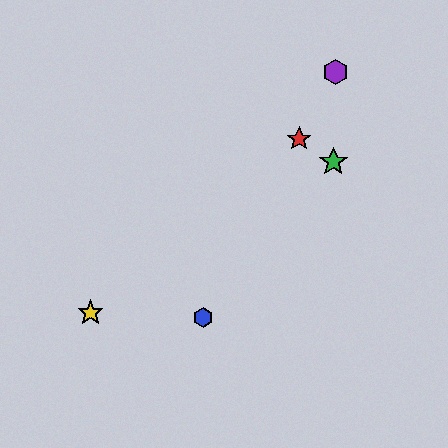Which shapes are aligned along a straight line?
The red star, the blue hexagon, the purple hexagon are aligned along a straight line.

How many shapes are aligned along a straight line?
3 shapes (the red star, the blue hexagon, the purple hexagon) are aligned along a straight line.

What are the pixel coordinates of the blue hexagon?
The blue hexagon is at (203, 317).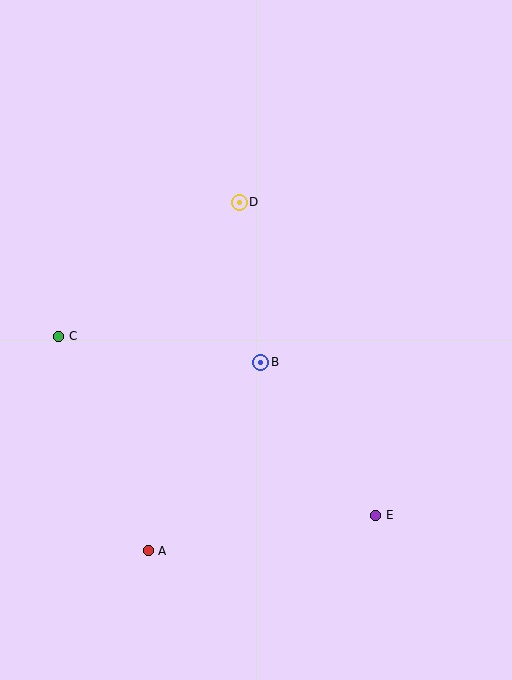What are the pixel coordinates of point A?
Point A is at (148, 551).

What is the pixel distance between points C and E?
The distance between C and E is 364 pixels.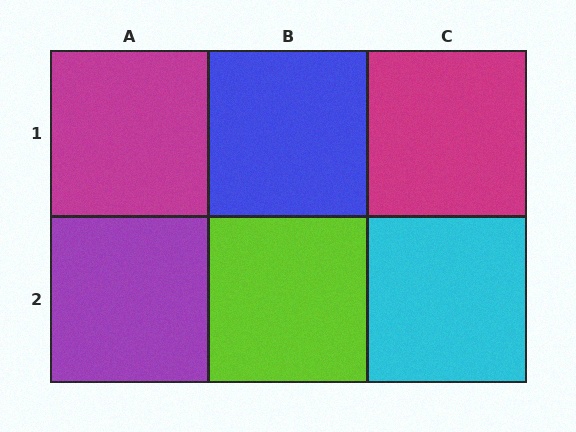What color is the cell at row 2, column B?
Lime.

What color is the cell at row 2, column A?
Purple.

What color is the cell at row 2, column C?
Cyan.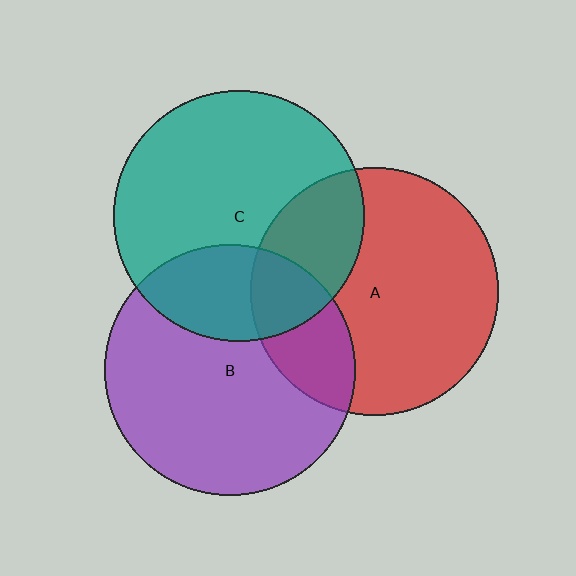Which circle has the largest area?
Circle B (purple).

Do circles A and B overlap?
Yes.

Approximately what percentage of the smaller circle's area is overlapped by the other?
Approximately 25%.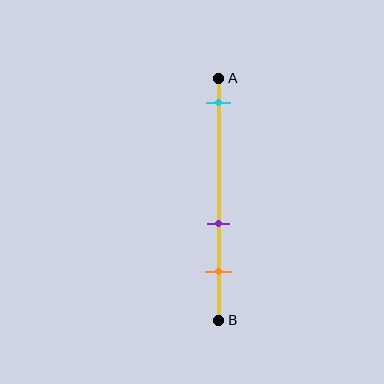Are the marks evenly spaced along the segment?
No, the marks are not evenly spaced.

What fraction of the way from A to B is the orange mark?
The orange mark is approximately 80% (0.8) of the way from A to B.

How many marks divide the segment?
There are 3 marks dividing the segment.